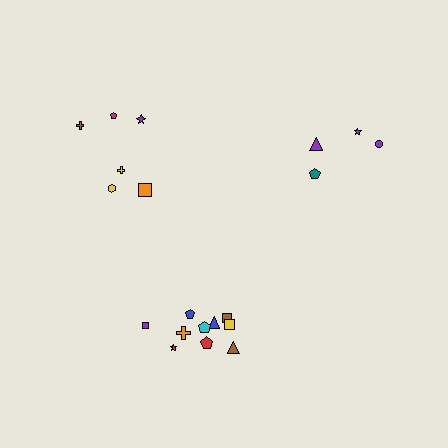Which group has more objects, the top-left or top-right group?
The top-left group.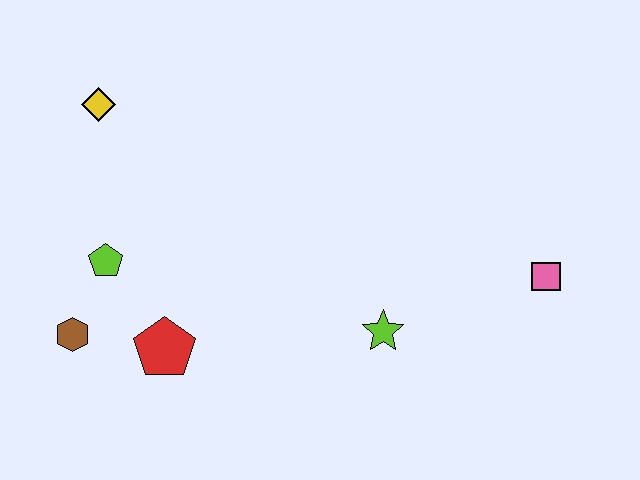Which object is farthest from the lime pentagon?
The pink square is farthest from the lime pentagon.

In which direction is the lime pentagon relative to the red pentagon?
The lime pentagon is above the red pentagon.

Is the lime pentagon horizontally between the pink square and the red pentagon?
No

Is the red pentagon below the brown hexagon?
Yes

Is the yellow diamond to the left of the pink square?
Yes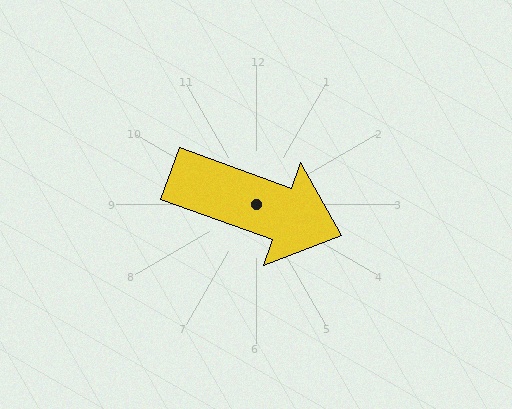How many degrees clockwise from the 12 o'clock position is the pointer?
Approximately 110 degrees.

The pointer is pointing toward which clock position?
Roughly 4 o'clock.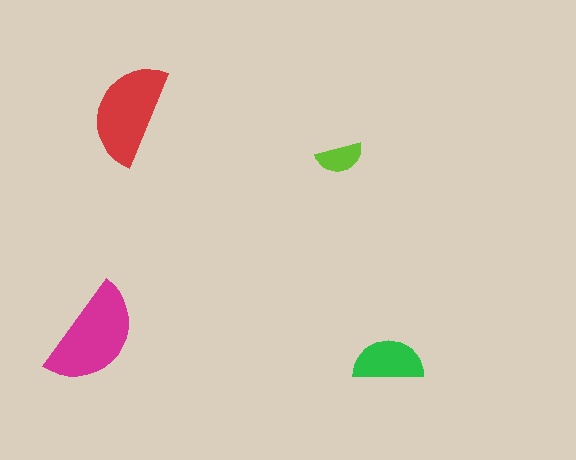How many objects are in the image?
There are 4 objects in the image.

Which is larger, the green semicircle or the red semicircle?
The red one.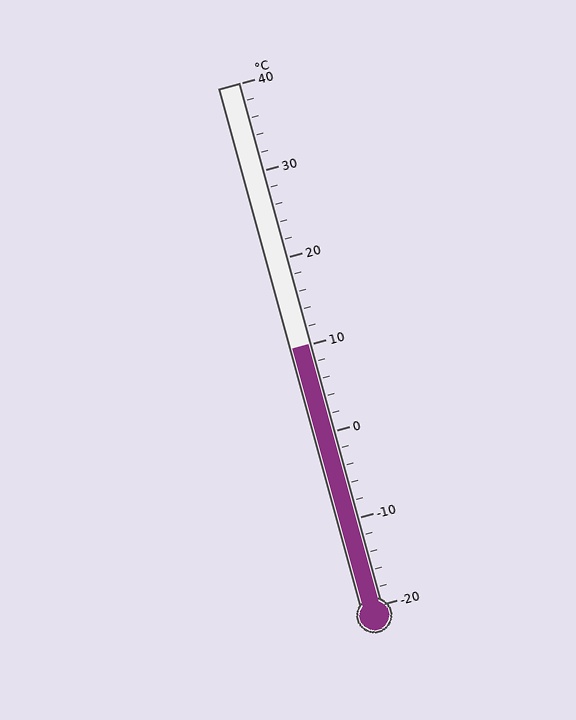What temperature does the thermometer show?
The thermometer shows approximately 10°C.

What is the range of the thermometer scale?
The thermometer scale ranges from -20°C to 40°C.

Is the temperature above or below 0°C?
The temperature is above 0°C.